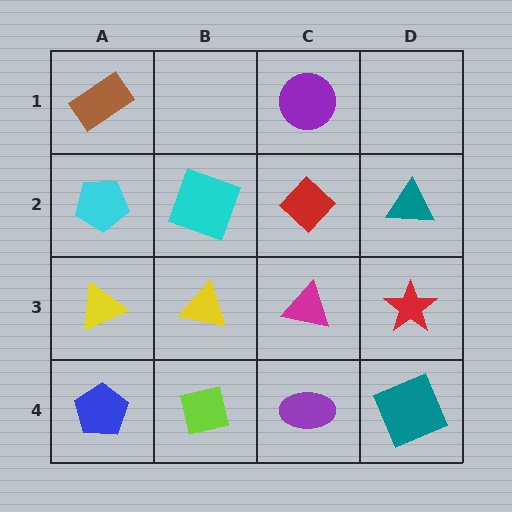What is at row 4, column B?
A lime square.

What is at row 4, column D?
A teal square.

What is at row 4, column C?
A purple ellipse.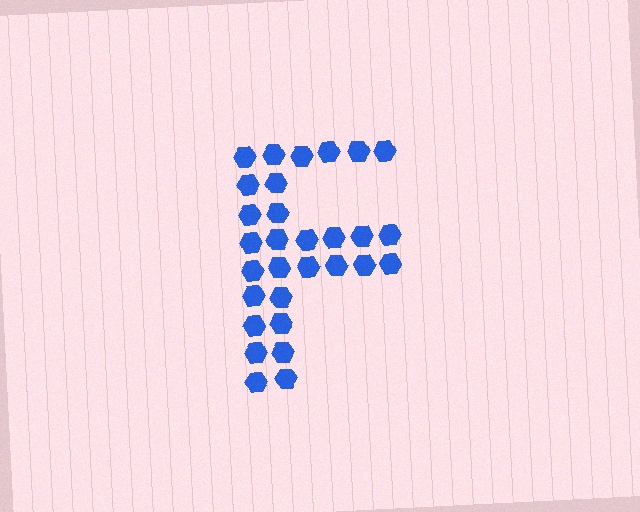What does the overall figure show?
The overall figure shows the letter F.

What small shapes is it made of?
It is made of small hexagons.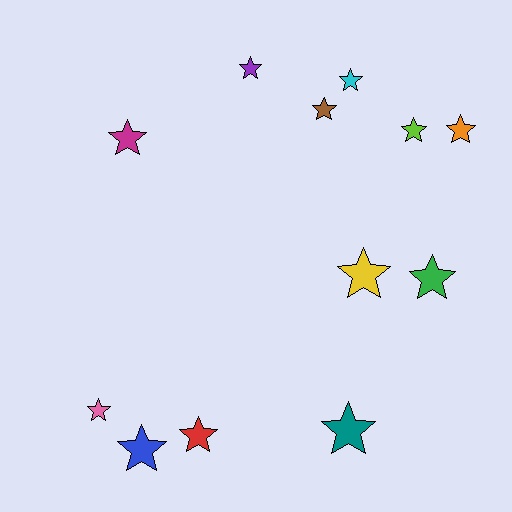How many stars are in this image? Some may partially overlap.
There are 12 stars.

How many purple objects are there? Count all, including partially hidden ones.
There is 1 purple object.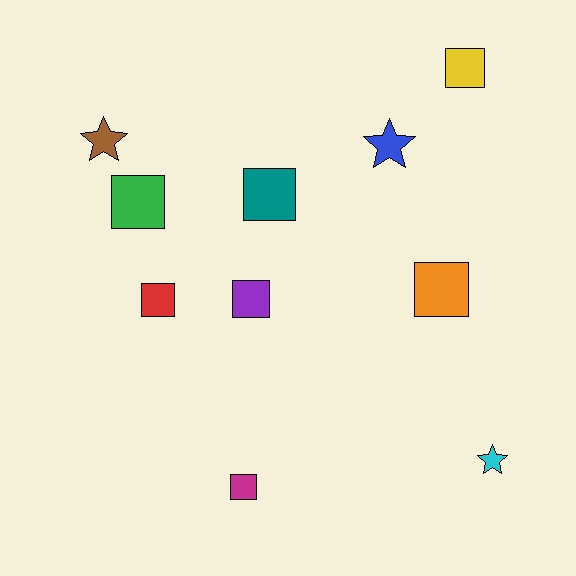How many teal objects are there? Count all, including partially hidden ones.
There is 1 teal object.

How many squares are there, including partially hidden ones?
There are 7 squares.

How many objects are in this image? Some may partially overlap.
There are 10 objects.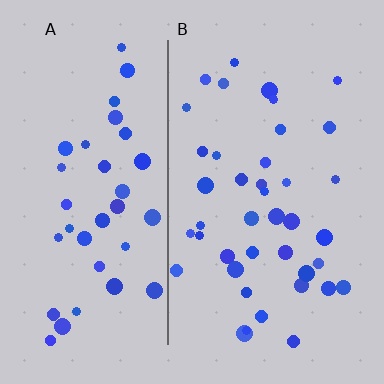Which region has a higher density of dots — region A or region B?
B (the right).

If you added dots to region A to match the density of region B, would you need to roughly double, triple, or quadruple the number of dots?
Approximately double.